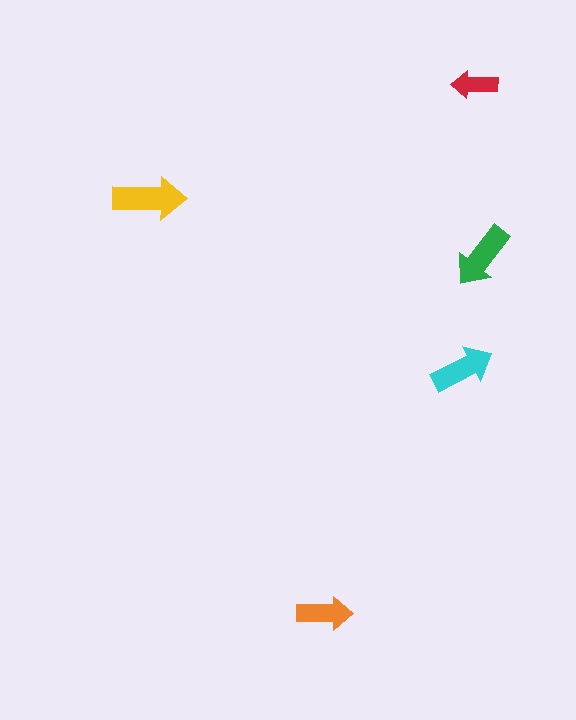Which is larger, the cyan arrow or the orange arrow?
The cyan one.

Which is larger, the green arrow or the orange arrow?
The green one.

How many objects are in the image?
There are 5 objects in the image.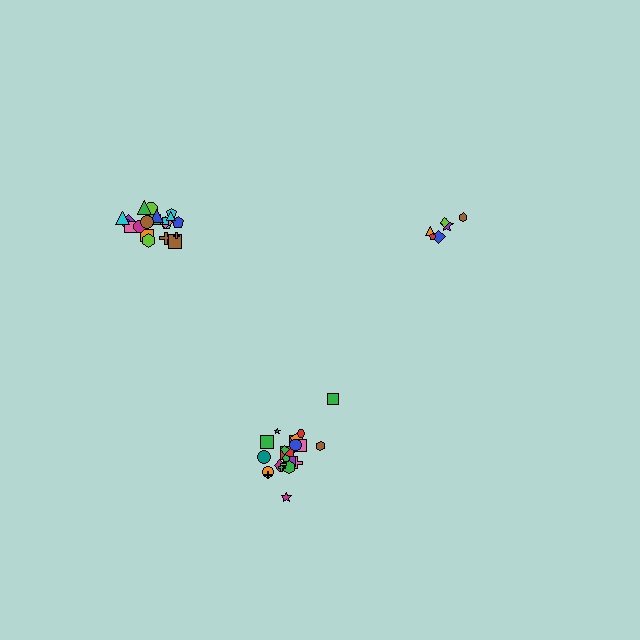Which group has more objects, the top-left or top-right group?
The top-left group.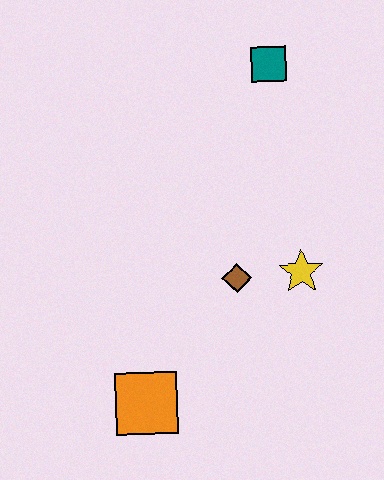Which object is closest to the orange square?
The brown diamond is closest to the orange square.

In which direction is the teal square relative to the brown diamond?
The teal square is above the brown diamond.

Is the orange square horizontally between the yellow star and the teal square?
No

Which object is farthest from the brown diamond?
The teal square is farthest from the brown diamond.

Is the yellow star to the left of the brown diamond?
No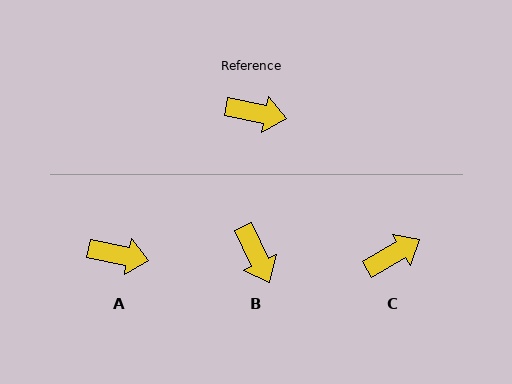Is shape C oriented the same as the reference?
No, it is off by about 40 degrees.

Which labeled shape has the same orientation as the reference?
A.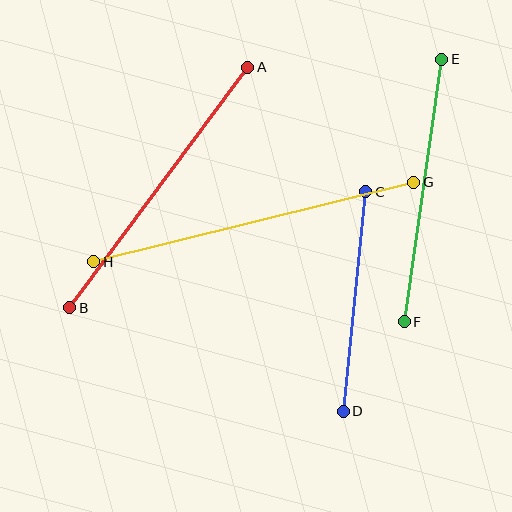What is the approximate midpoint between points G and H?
The midpoint is at approximately (254, 222) pixels.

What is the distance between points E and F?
The distance is approximately 265 pixels.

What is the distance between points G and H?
The distance is approximately 330 pixels.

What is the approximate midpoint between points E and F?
The midpoint is at approximately (423, 191) pixels.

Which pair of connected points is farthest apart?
Points G and H are farthest apart.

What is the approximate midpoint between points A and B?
The midpoint is at approximately (159, 188) pixels.